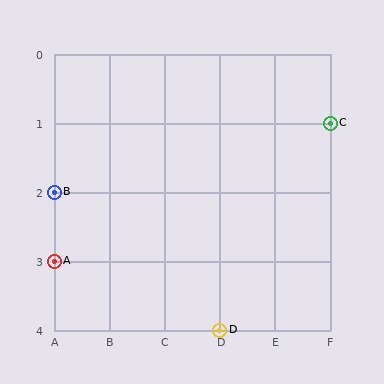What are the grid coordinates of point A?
Point A is at grid coordinates (A, 3).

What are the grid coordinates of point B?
Point B is at grid coordinates (A, 2).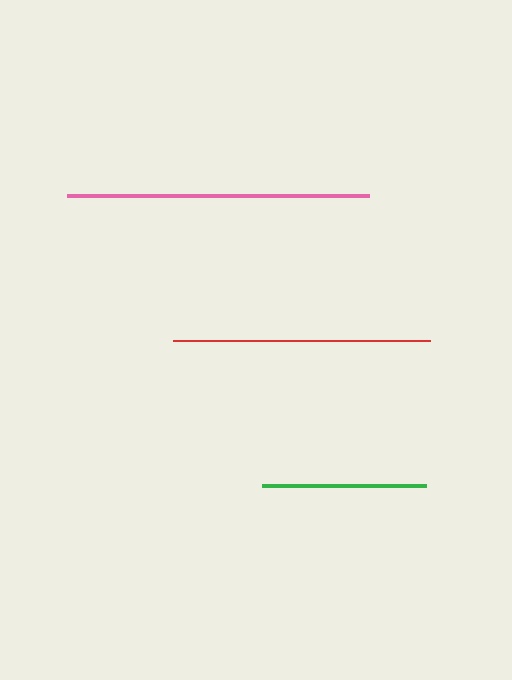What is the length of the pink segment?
The pink segment is approximately 302 pixels long.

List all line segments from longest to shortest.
From longest to shortest: pink, red, green.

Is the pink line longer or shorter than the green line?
The pink line is longer than the green line.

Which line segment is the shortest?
The green line is the shortest at approximately 164 pixels.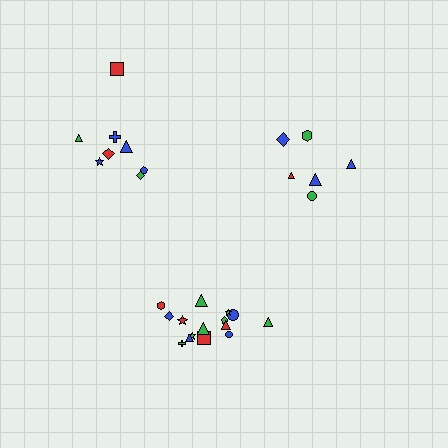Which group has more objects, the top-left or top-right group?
The top-left group.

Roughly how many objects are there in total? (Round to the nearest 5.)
Roughly 30 objects in total.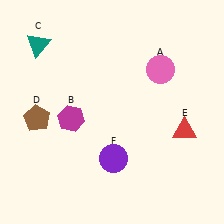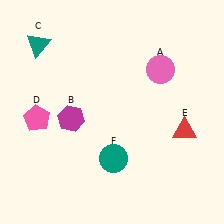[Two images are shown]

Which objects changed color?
D changed from brown to pink. F changed from purple to teal.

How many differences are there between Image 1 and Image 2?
There are 2 differences between the two images.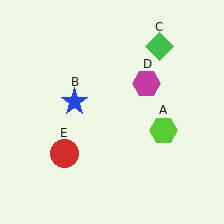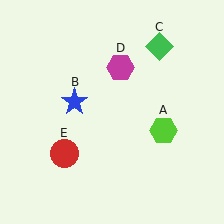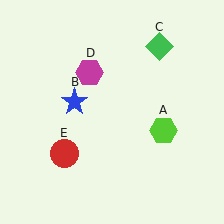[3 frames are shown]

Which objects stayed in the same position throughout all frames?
Lime hexagon (object A) and blue star (object B) and green diamond (object C) and red circle (object E) remained stationary.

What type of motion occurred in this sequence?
The magenta hexagon (object D) rotated counterclockwise around the center of the scene.